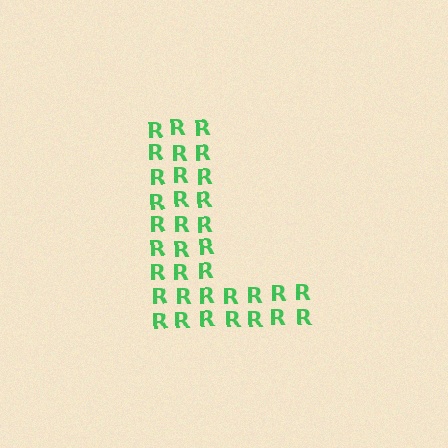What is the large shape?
The large shape is the letter L.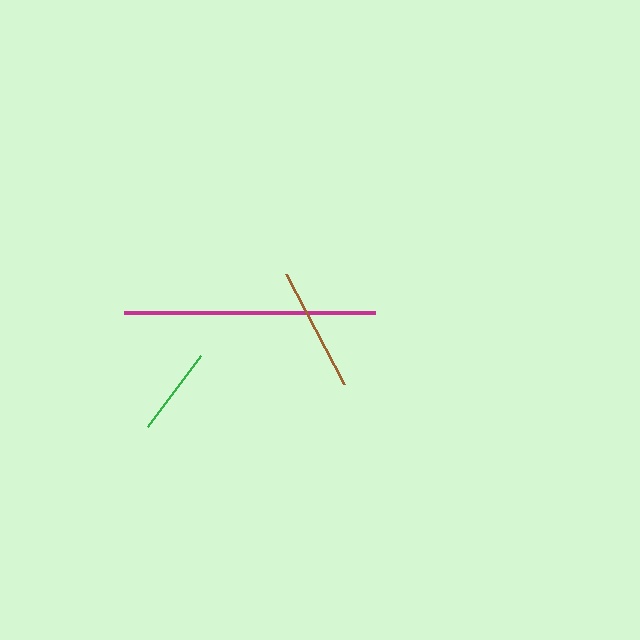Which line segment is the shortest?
The green line is the shortest at approximately 89 pixels.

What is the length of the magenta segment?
The magenta segment is approximately 251 pixels long.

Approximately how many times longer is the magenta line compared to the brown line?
The magenta line is approximately 2.0 times the length of the brown line.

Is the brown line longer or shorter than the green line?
The brown line is longer than the green line.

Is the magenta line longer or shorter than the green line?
The magenta line is longer than the green line.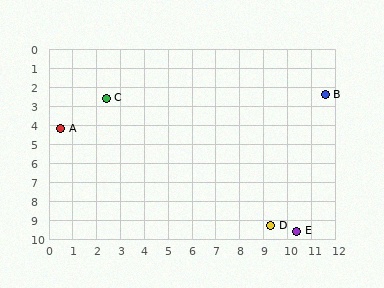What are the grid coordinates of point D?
Point D is at approximately (9.3, 9.3).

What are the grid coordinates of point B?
Point B is at approximately (11.6, 2.4).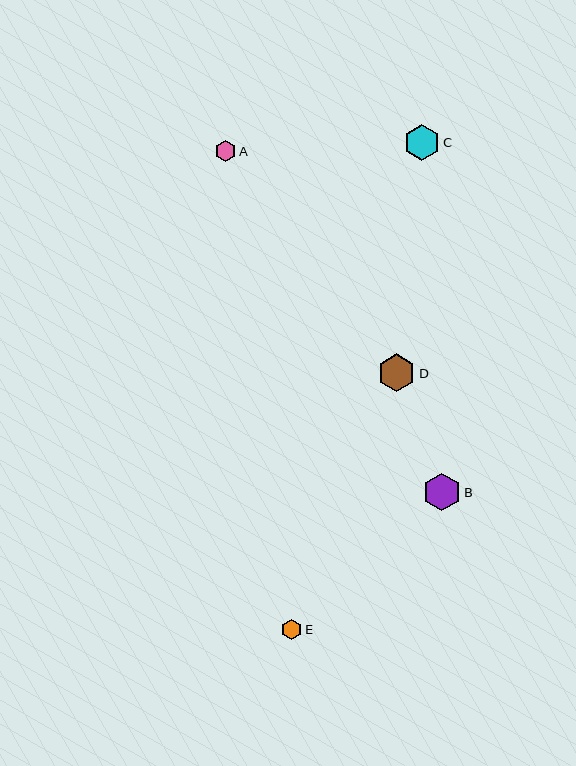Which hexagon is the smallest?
Hexagon E is the smallest with a size of approximately 20 pixels.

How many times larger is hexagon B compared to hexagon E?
Hexagon B is approximately 1.9 times the size of hexagon E.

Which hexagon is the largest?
Hexagon D is the largest with a size of approximately 38 pixels.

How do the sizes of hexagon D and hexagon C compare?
Hexagon D and hexagon C are approximately the same size.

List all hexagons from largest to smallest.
From largest to smallest: D, B, C, A, E.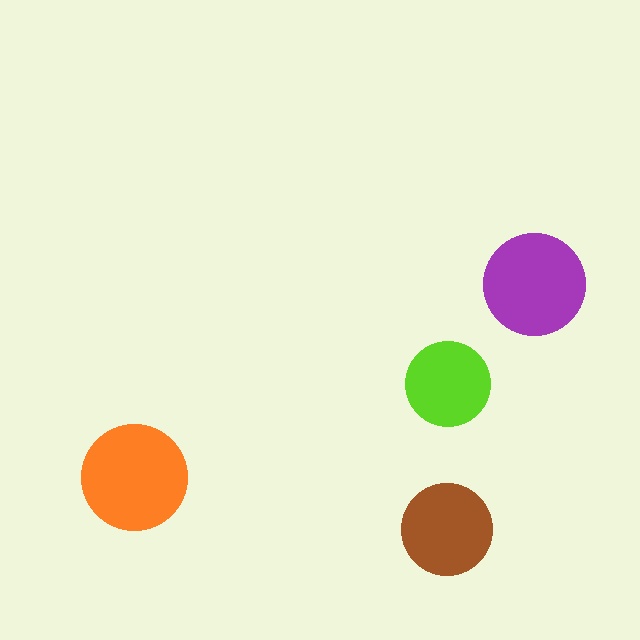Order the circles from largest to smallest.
the orange one, the purple one, the brown one, the lime one.